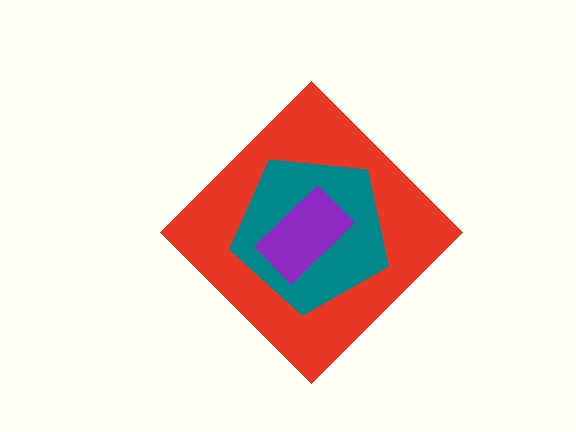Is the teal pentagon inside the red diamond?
Yes.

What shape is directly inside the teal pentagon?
The purple rectangle.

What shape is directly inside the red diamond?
The teal pentagon.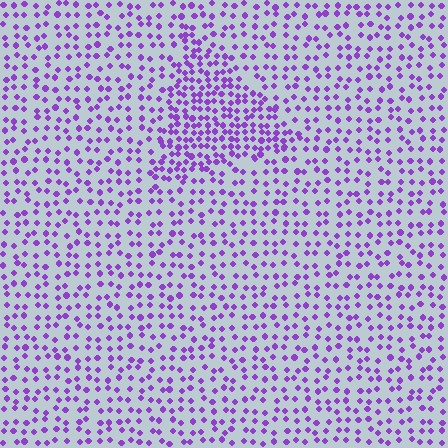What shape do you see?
I see a triangle.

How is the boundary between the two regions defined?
The boundary is defined by a change in element density (approximately 1.9x ratio). All elements are the same color, size, and shape.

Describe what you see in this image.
The image contains small purple elements arranged at two different densities. A triangle-shaped region is visible where the elements are more densely packed than the surrounding area.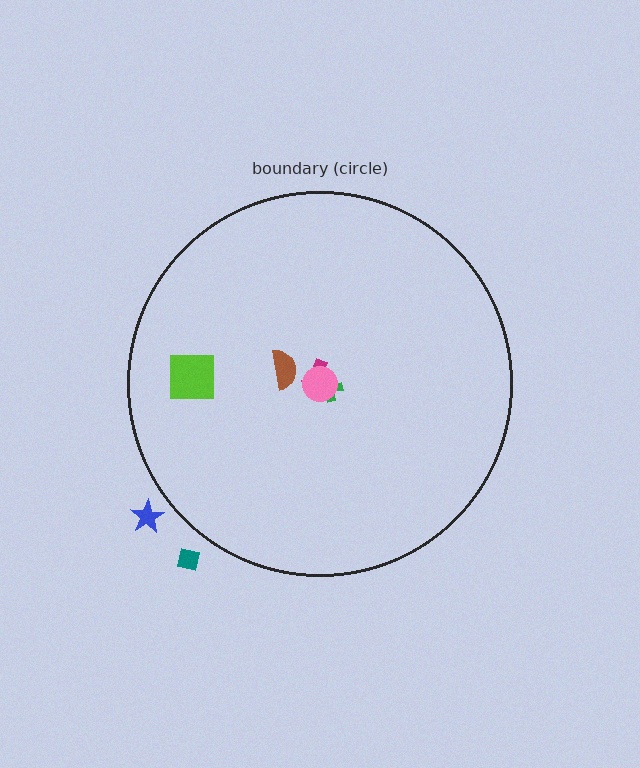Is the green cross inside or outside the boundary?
Inside.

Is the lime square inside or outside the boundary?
Inside.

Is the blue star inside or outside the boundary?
Outside.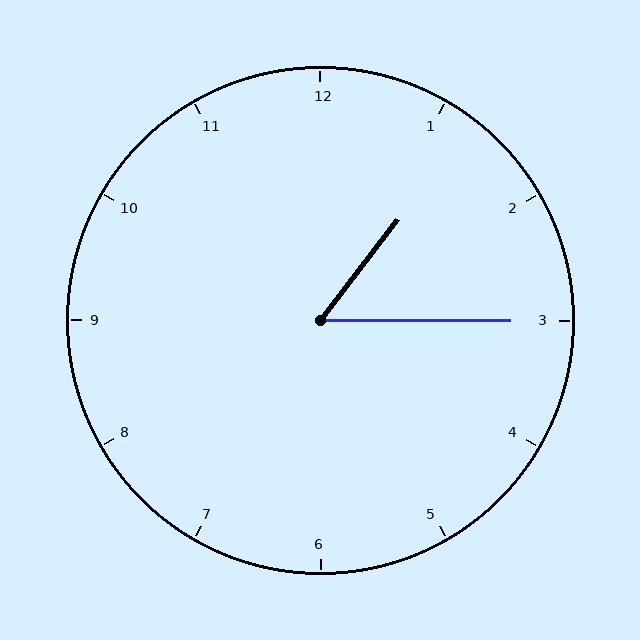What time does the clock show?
1:15.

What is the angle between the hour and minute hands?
Approximately 52 degrees.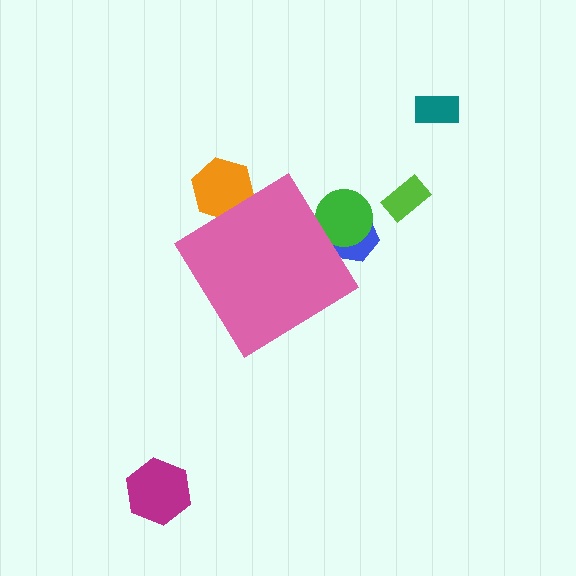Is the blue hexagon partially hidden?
Yes, the blue hexagon is partially hidden behind the pink diamond.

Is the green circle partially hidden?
Yes, the green circle is partially hidden behind the pink diamond.